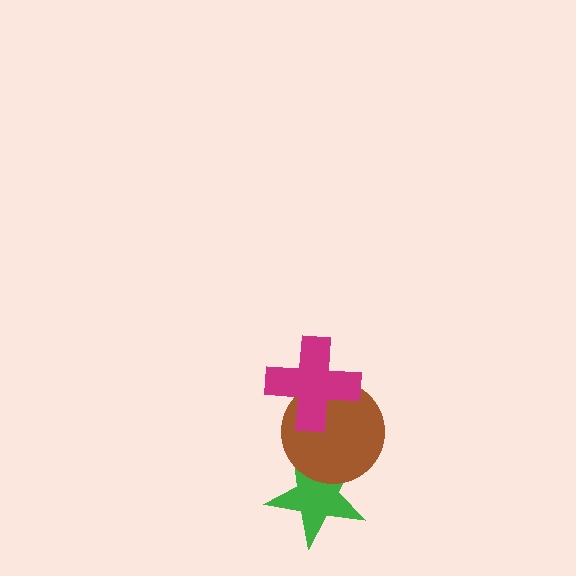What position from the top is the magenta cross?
The magenta cross is 1st from the top.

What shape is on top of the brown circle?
The magenta cross is on top of the brown circle.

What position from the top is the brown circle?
The brown circle is 2nd from the top.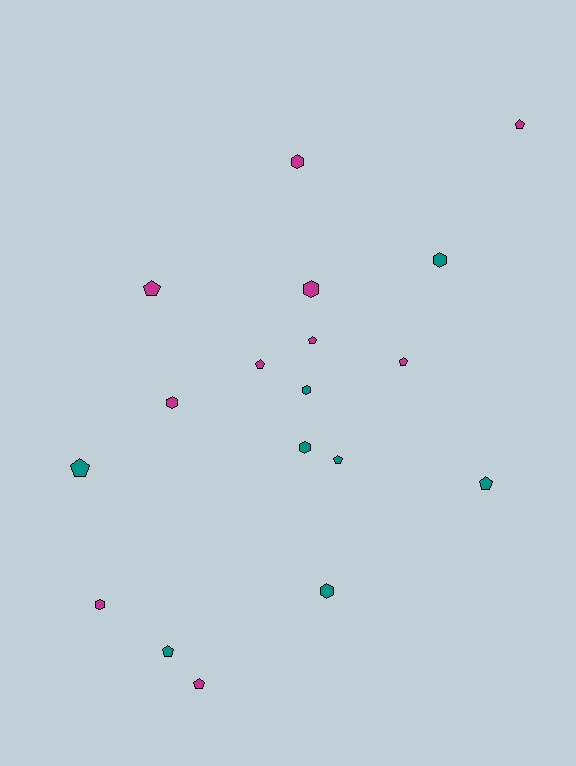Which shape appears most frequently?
Pentagon, with 10 objects.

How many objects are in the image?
There are 18 objects.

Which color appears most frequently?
Magenta, with 10 objects.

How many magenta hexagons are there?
There are 4 magenta hexagons.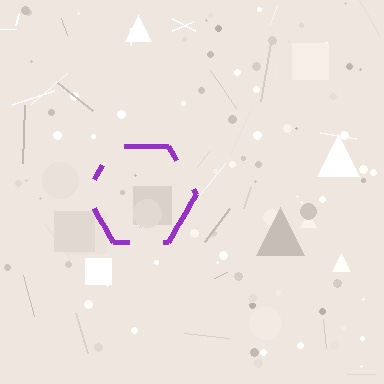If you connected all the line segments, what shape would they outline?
They would outline a hexagon.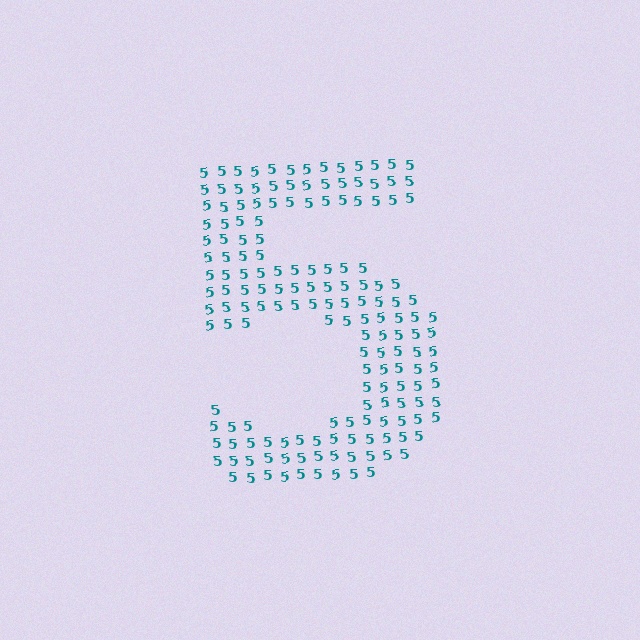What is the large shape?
The large shape is the digit 5.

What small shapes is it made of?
It is made of small digit 5's.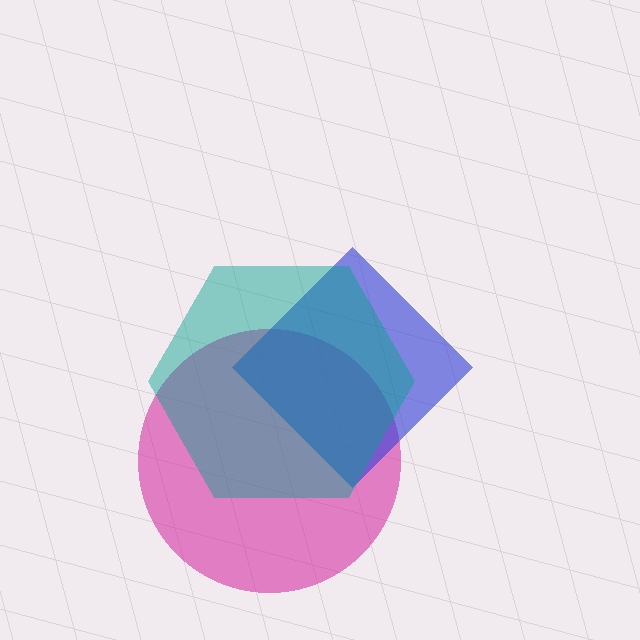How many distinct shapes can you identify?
There are 3 distinct shapes: a magenta circle, a blue diamond, a teal hexagon.